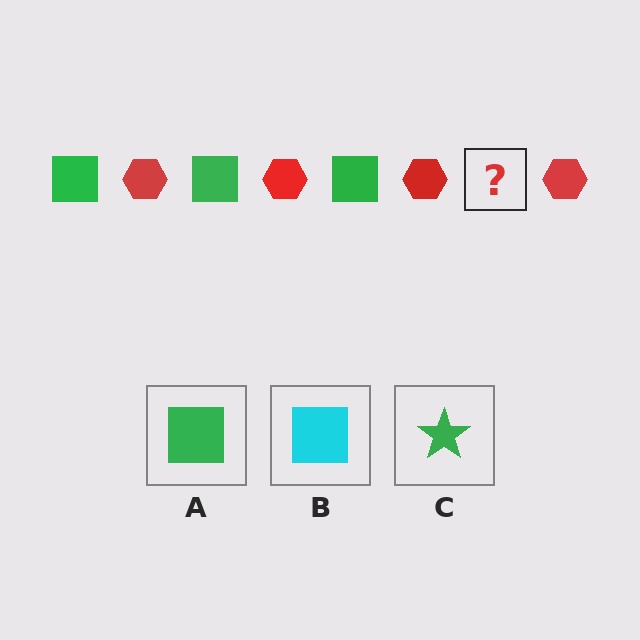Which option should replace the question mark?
Option A.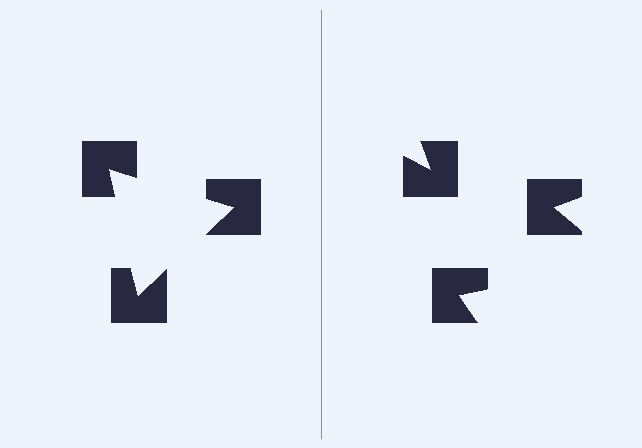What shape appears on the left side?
An illusory triangle.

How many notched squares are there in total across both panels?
6 — 3 on each side.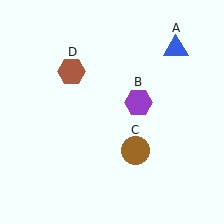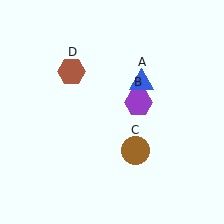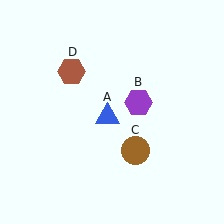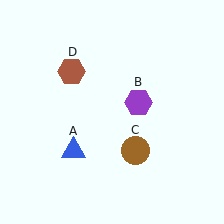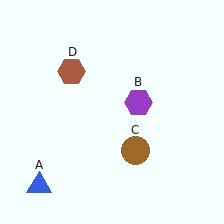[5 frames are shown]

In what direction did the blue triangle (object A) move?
The blue triangle (object A) moved down and to the left.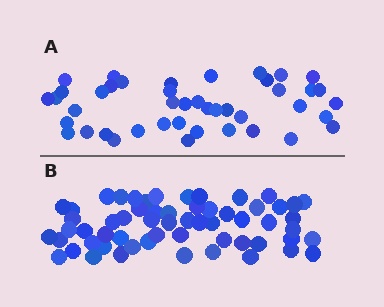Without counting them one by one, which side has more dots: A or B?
Region B (the bottom region) has more dots.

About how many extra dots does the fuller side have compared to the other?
Region B has approximately 15 more dots than region A.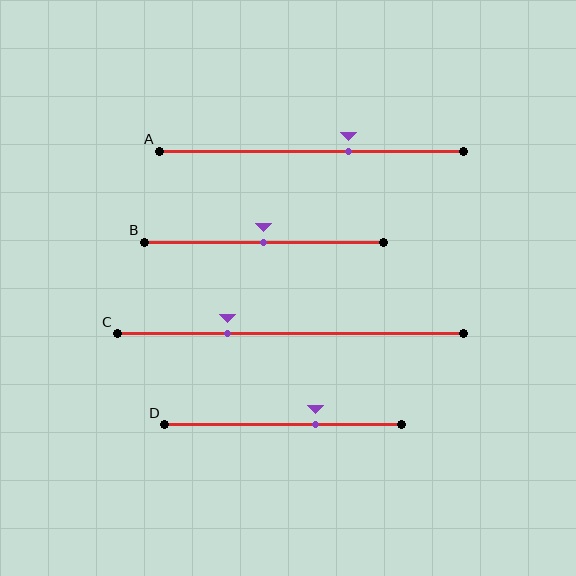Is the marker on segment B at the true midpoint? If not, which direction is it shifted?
Yes, the marker on segment B is at the true midpoint.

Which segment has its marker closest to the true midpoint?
Segment B has its marker closest to the true midpoint.